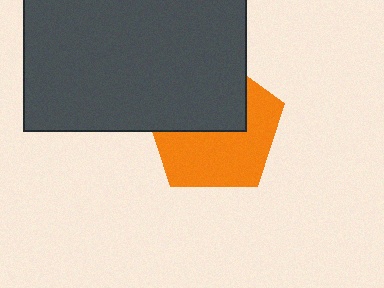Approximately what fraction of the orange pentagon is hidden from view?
Roughly 45% of the orange pentagon is hidden behind the dark gray rectangle.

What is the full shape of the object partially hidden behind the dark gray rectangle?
The partially hidden object is an orange pentagon.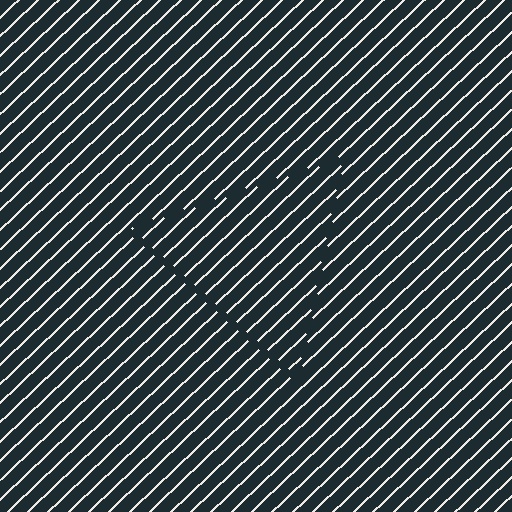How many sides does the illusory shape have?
3 sides — the line-ends trace a triangle.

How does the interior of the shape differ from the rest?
The interior of the shape contains the same grating, shifted by half a period — the contour is defined by the phase discontinuity where line-ends from the inner and outer gratings abut.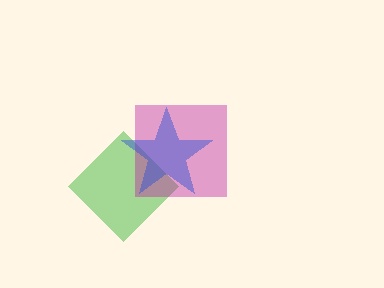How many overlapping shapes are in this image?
There are 3 overlapping shapes in the image.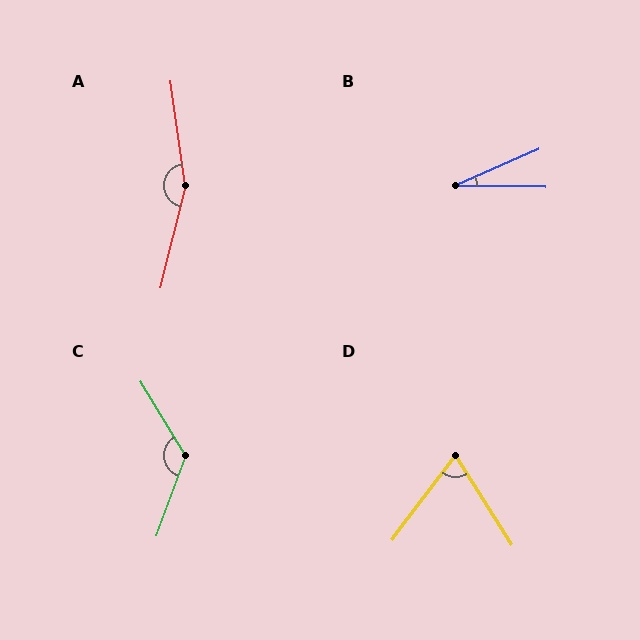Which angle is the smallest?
B, at approximately 25 degrees.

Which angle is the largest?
A, at approximately 158 degrees.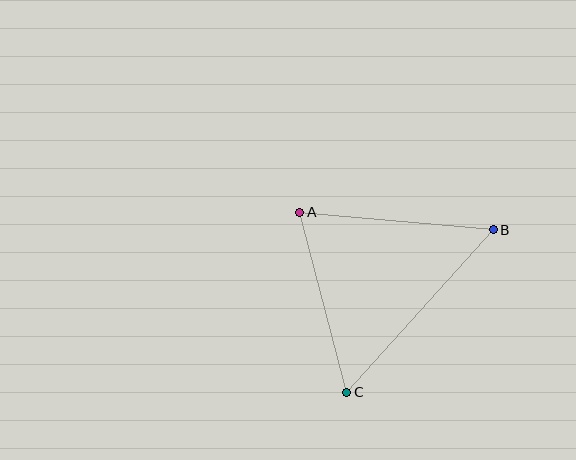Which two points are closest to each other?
Points A and C are closest to each other.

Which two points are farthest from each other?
Points B and C are farthest from each other.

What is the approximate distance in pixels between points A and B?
The distance between A and B is approximately 194 pixels.